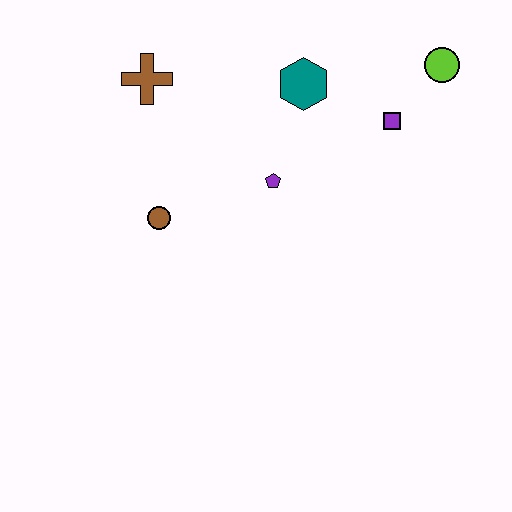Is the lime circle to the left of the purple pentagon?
No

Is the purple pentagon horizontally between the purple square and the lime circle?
No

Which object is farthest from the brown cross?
The lime circle is farthest from the brown cross.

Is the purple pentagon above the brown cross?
No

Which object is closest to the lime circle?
The purple square is closest to the lime circle.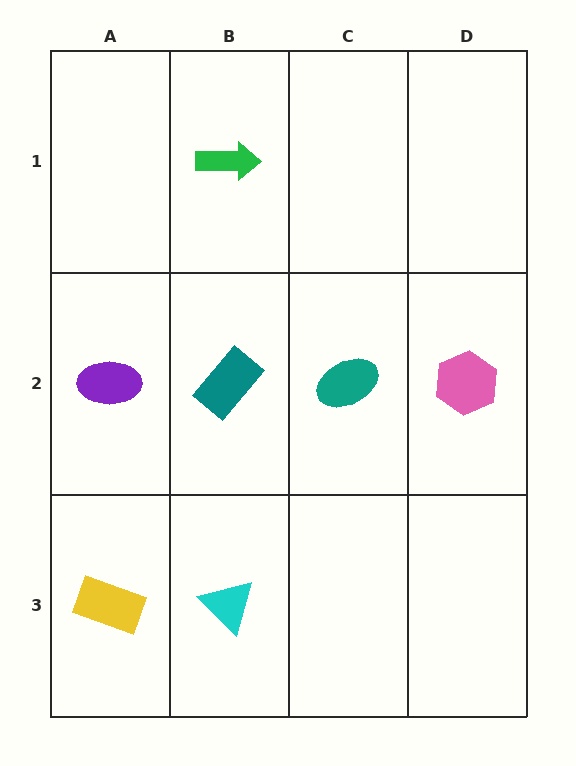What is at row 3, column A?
A yellow rectangle.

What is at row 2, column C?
A teal ellipse.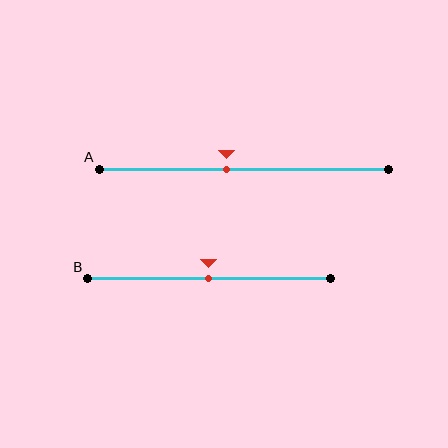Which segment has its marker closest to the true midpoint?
Segment B has its marker closest to the true midpoint.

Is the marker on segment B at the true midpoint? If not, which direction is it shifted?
Yes, the marker on segment B is at the true midpoint.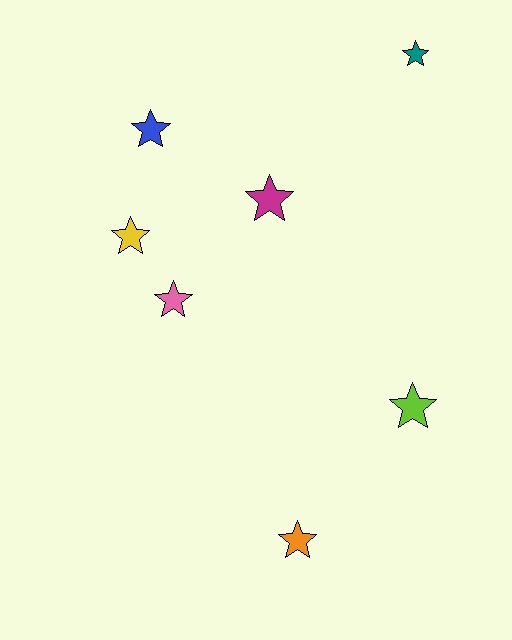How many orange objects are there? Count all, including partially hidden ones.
There is 1 orange object.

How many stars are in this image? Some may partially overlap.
There are 7 stars.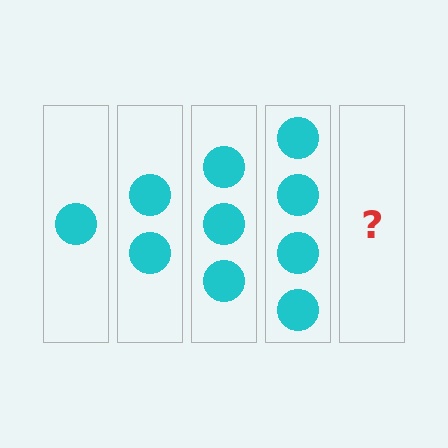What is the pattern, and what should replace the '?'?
The pattern is that each step adds one more circle. The '?' should be 5 circles.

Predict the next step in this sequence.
The next step is 5 circles.